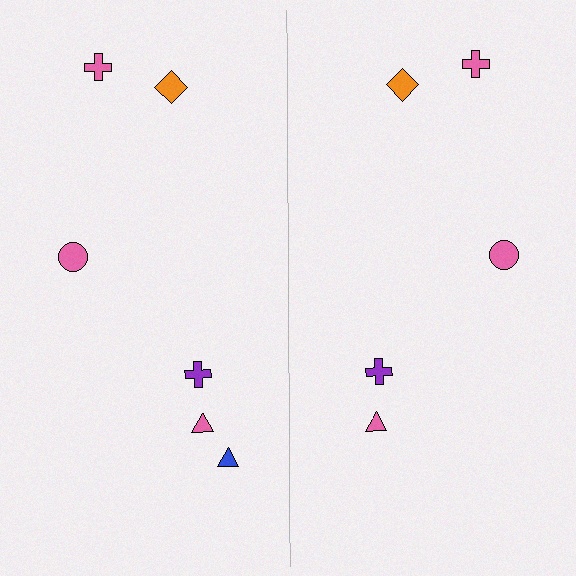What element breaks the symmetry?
A blue triangle is missing from the right side.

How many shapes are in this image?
There are 11 shapes in this image.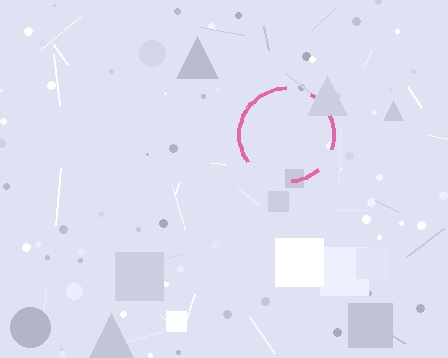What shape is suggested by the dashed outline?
The dashed outline suggests a circle.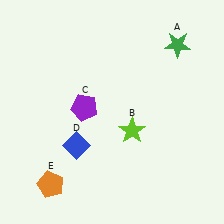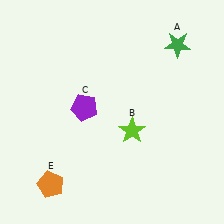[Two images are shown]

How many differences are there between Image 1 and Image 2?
There is 1 difference between the two images.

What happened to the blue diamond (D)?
The blue diamond (D) was removed in Image 2. It was in the bottom-left area of Image 1.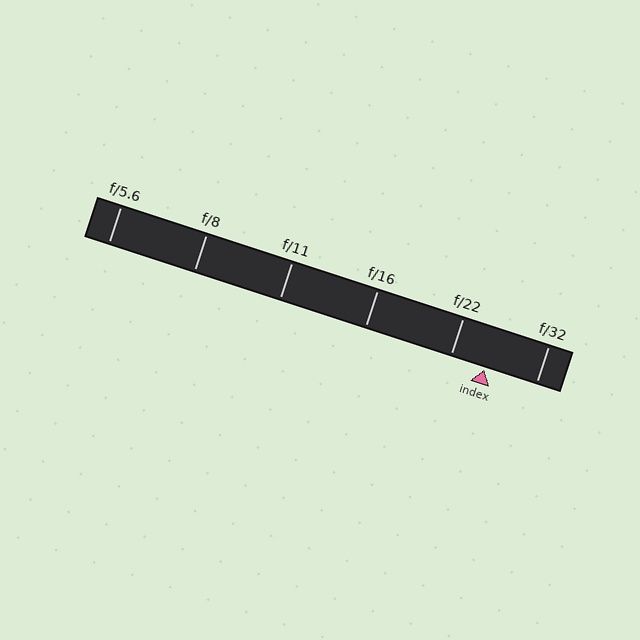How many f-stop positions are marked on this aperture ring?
There are 6 f-stop positions marked.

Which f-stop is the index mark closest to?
The index mark is closest to f/22.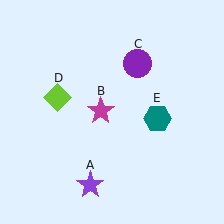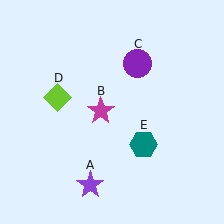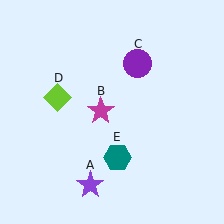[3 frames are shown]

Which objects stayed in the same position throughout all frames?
Purple star (object A) and magenta star (object B) and purple circle (object C) and lime diamond (object D) remained stationary.